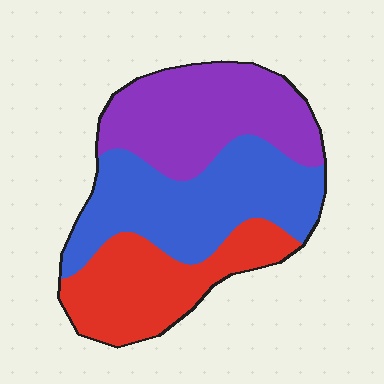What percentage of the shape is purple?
Purple covers about 35% of the shape.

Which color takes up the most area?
Blue, at roughly 40%.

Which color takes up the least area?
Red, at roughly 30%.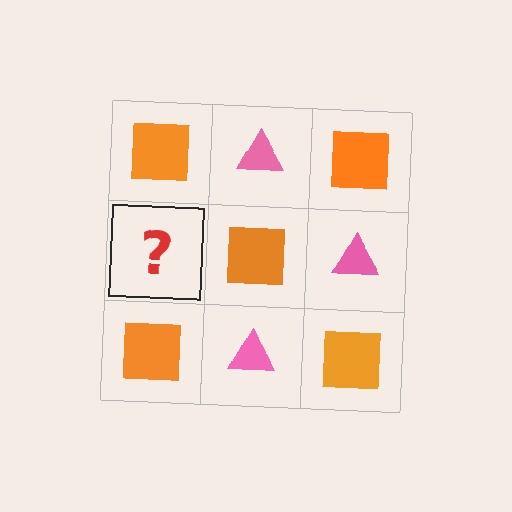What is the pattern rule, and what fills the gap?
The rule is that it alternates orange square and pink triangle in a checkerboard pattern. The gap should be filled with a pink triangle.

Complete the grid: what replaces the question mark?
The question mark should be replaced with a pink triangle.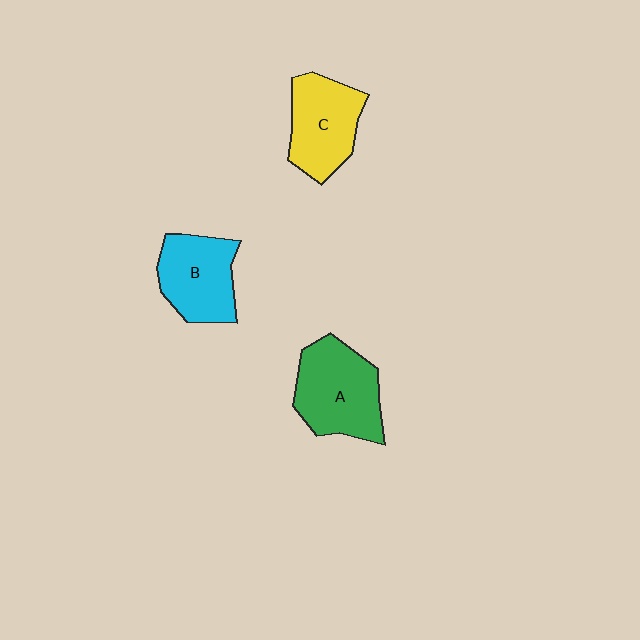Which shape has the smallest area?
Shape B (cyan).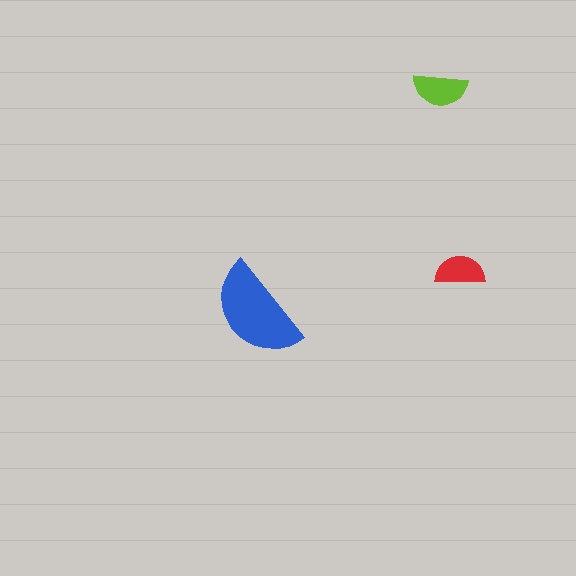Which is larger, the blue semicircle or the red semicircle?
The blue one.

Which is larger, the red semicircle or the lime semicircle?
The lime one.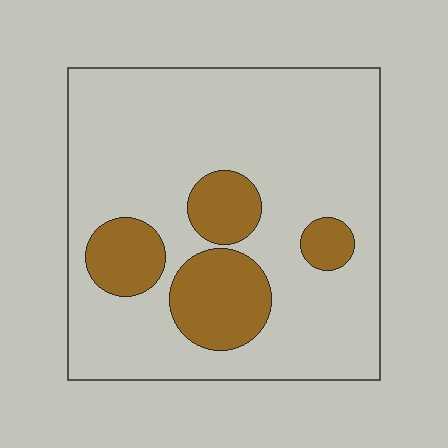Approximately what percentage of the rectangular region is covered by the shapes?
Approximately 20%.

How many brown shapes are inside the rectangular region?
4.